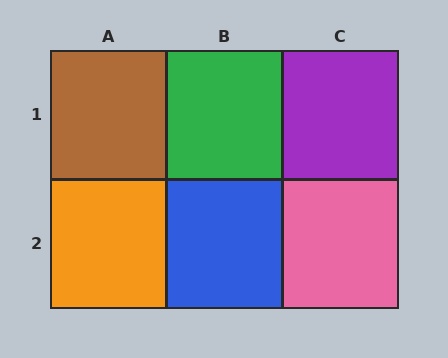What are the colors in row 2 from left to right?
Orange, blue, pink.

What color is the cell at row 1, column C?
Purple.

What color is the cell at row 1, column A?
Brown.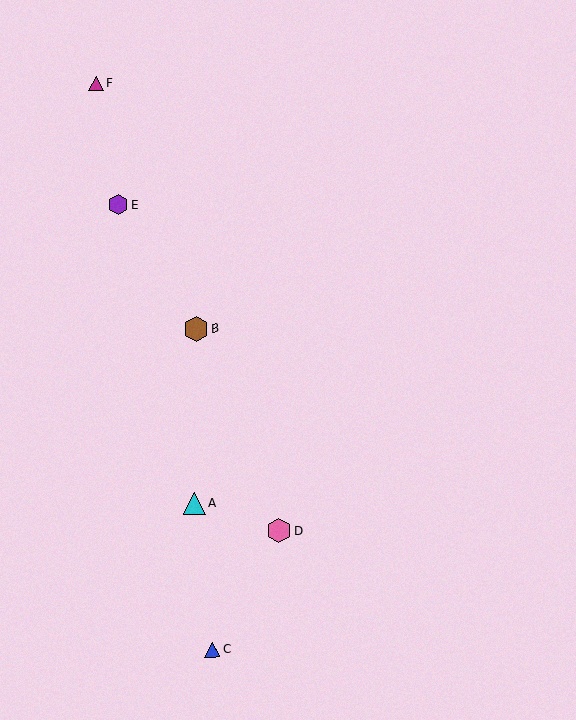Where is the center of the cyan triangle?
The center of the cyan triangle is at (194, 503).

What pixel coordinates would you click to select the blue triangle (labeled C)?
Click at (212, 649) to select the blue triangle C.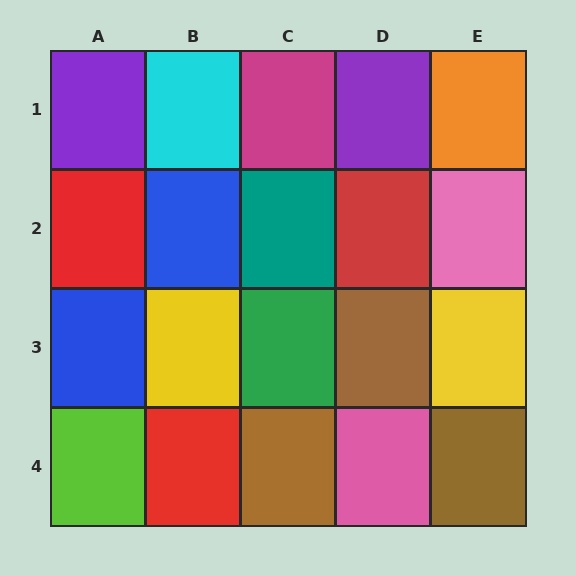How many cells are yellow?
2 cells are yellow.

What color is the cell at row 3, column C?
Green.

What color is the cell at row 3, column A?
Blue.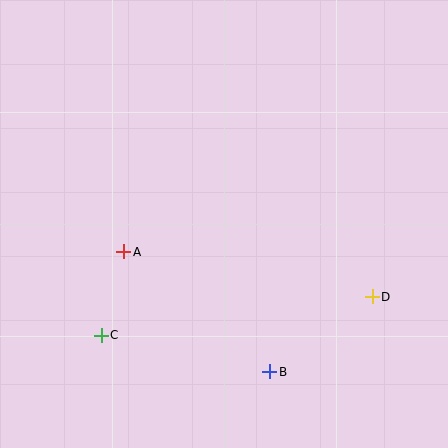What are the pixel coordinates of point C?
Point C is at (101, 335).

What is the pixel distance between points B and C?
The distance between B and C is 172 pixels.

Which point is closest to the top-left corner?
Point A is closest to the top-left corner.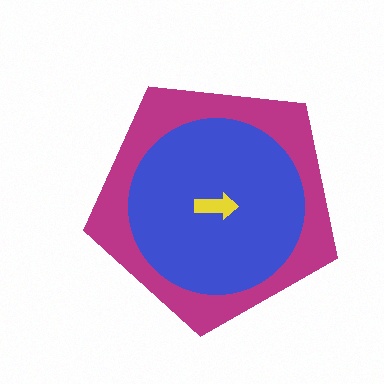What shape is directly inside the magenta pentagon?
The blue circle.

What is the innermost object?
The yellow arrow.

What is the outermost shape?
The magenta pentagon.